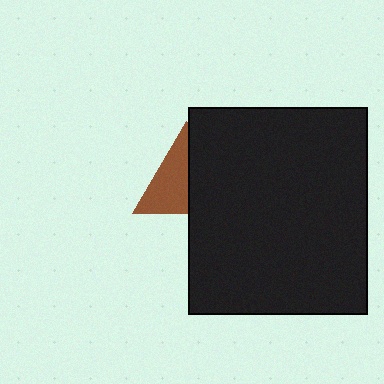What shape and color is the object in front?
The object in front is a black rectangle.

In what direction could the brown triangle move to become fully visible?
The brown triangle could move left. That would shift it out from behind the black rectangle entirely.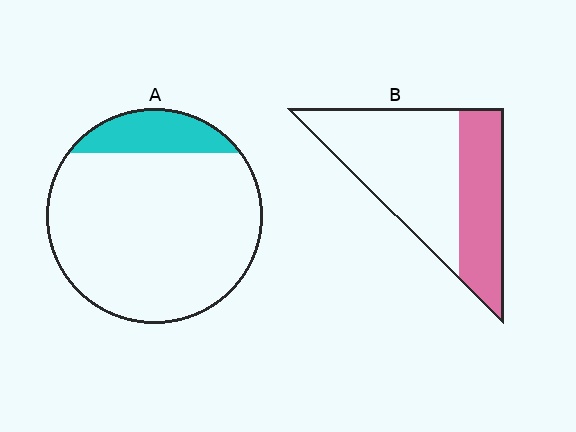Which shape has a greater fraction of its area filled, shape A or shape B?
Shape B.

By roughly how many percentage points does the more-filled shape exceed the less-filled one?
By roughly 20 percentage points (B over A).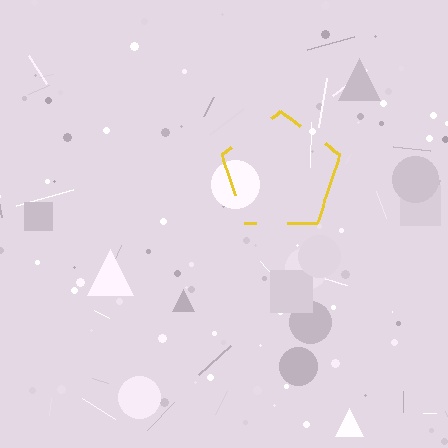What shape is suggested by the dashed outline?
The dashed outline suggests a pentagon.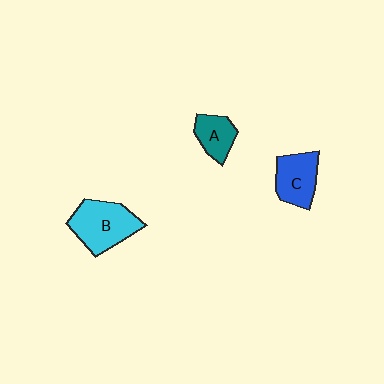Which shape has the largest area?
Shape B (cyan).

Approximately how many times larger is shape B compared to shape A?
Approximately 1.8 times.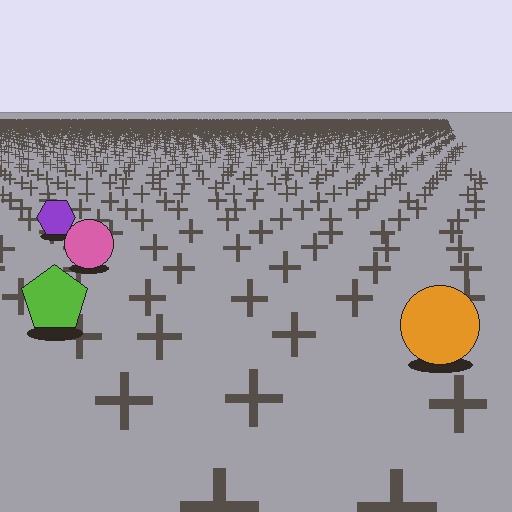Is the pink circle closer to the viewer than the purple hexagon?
Yes. The pink circle is closer — you can tell from the texture gradient: the ground texture is coarser near it.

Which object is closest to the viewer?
The orange circle is closest. The texture marks near it are larger and more spread out.